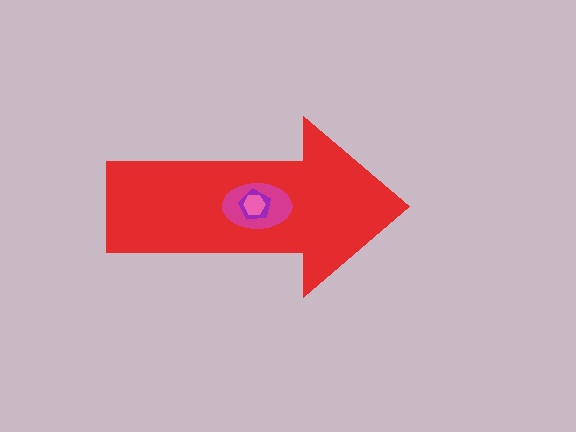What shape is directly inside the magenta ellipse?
The purple pentagon.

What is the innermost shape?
The pink hexagon.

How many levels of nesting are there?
4.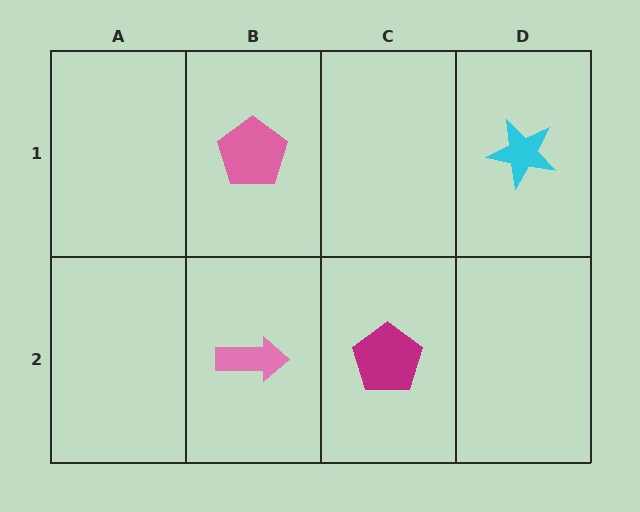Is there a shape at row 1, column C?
No, that cell is empty.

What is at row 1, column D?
A cyan star.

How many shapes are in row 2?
2 shapes.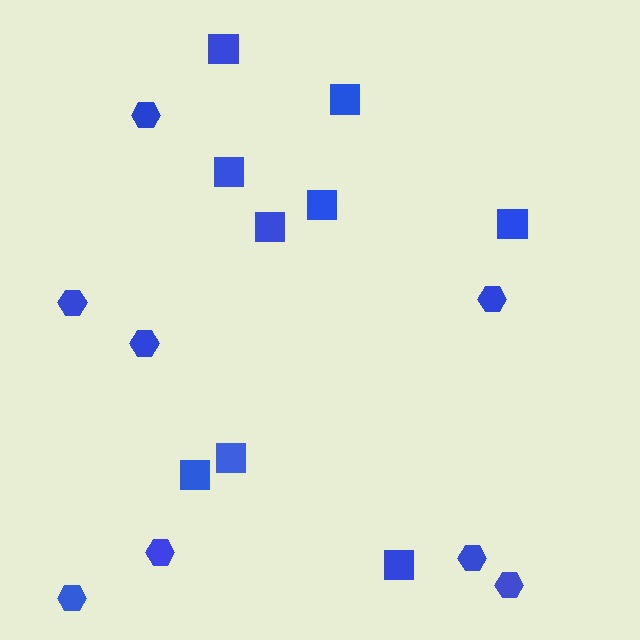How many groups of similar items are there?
There are 2 groups: one group of hexagons (8) and one group of squares (9).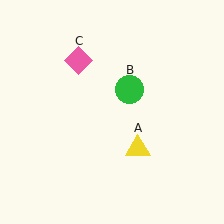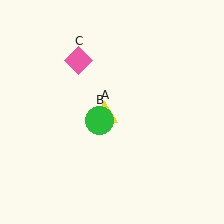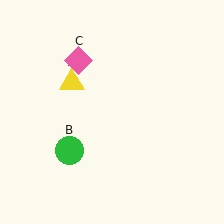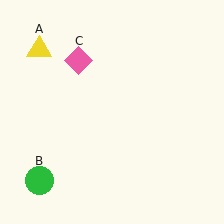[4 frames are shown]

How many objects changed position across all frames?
2 objects changed position: yellow triangle (object A), green circle (object B).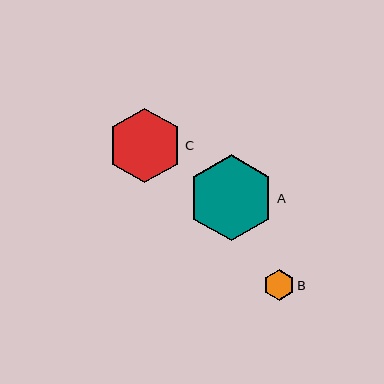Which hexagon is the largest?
Hexagon A is the largest with a size of approximately 86 pixels.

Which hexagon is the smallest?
Hexagon B is the smallest with a size of approximately 30 pixels.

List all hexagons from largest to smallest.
From largest to smallest: A, C, B.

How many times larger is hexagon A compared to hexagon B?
Hexagon A is approximately 2.8 times the size of hexagon B.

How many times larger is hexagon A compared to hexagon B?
Hexagon A is approximately 2.8 times the size of hexagon B.